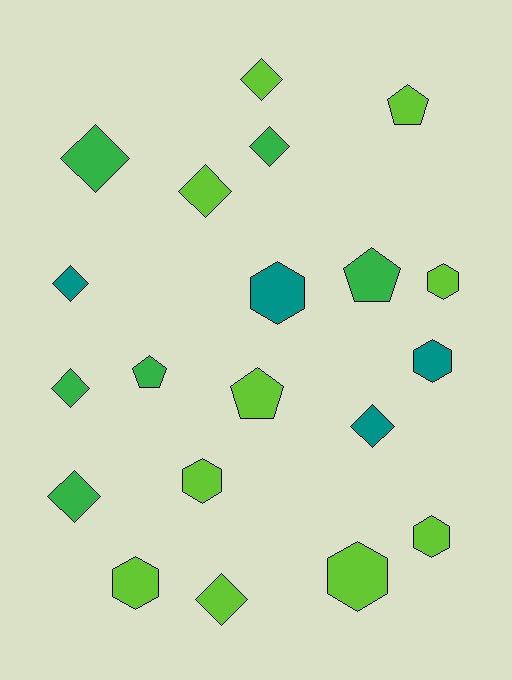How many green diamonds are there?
There are 4 green diamonds.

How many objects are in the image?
There are 20 objects.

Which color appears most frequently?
Lime, with 10 objects.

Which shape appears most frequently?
Diamond, with 9 objects.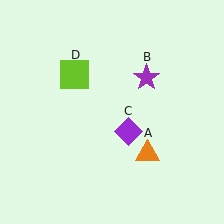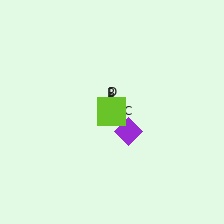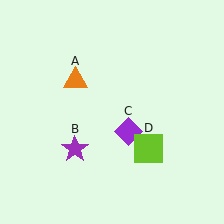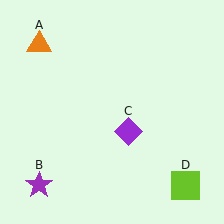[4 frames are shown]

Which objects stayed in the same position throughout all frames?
Purple diamond (object C) remained stationary.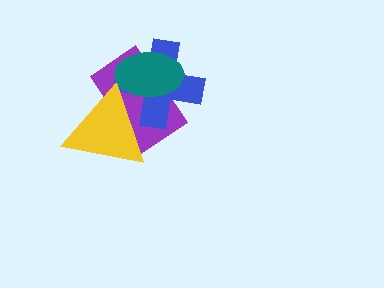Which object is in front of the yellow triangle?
The teal ellipse is in front of the yellow triangle.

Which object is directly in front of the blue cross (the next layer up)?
The yellow triangle is directly in front of the blue cross.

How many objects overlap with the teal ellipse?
3 objects overlap with the teal ellipse.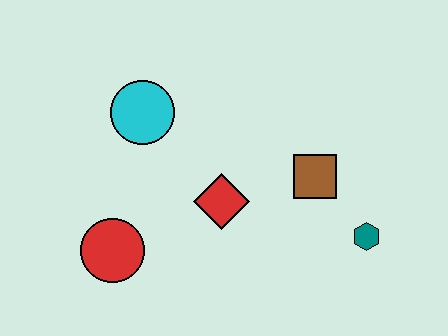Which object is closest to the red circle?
The red diamond is closest to the red circle.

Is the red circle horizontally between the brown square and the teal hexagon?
No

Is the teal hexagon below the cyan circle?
Yes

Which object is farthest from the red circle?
The teal hexagon is farthest from the red circle.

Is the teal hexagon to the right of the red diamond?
Yes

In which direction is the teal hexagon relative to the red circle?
The teal hexagon is to the right of the red circle.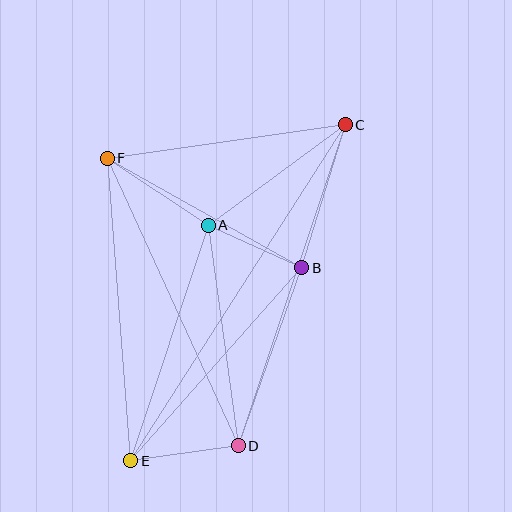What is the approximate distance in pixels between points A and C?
The distance between A and C is approximately 170 pixels.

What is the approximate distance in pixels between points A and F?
The distance between A and F is approximately 121 pixels.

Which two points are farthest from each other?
Points C and E are farthest from each other.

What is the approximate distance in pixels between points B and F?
The distance between B and F is approximately 223 pixels.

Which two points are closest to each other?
Points A and B are closest to each other.